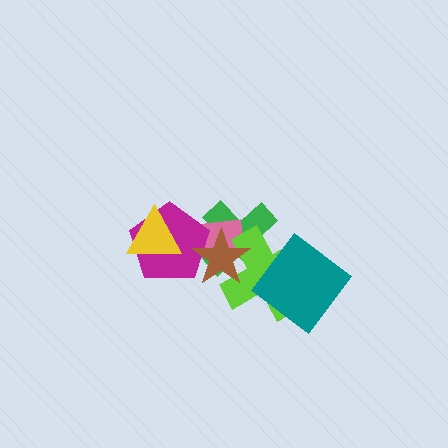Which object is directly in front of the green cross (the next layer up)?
The pink rectangle is directly in front of the green cross.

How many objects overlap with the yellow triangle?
1 object overlaps with the yellow triangle.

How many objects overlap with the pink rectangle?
4 objects overlap with the pink rectangle.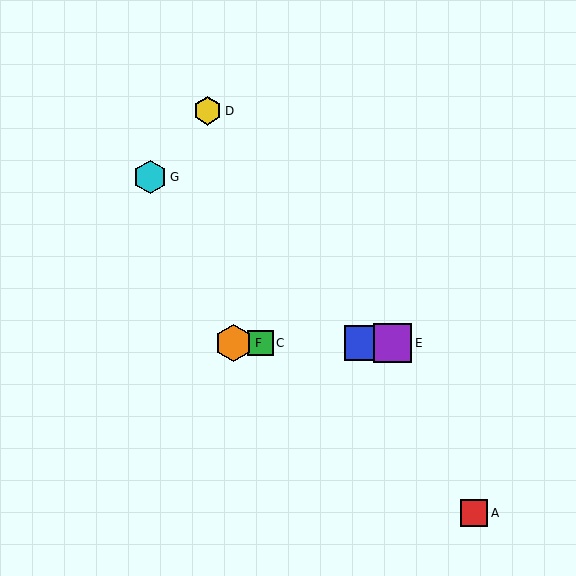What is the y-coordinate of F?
Object F is at y≈343.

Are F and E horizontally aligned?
Yes, both are at y≈343.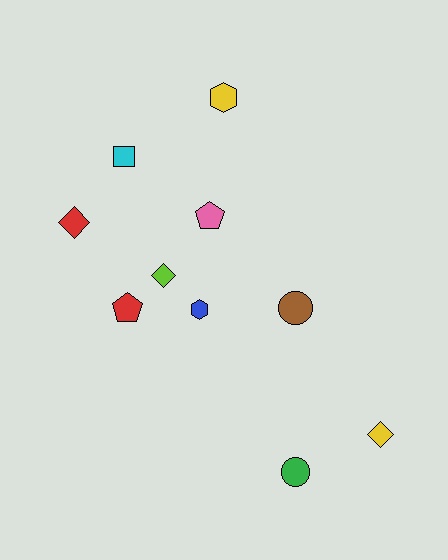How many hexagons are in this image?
There are 2 hexagons.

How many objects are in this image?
There are 10 objects.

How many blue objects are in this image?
There is 1 blue object.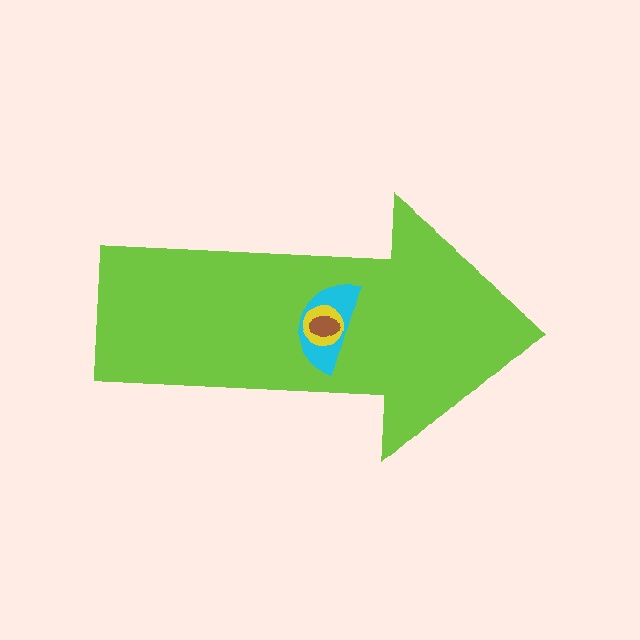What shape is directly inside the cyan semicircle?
The yellow circle.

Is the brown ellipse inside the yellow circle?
Yes.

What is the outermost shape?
The lime arrow.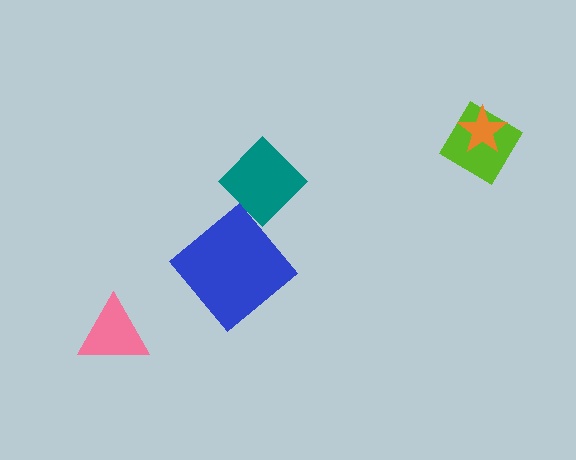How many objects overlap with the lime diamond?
1 object overlaps with the lime diamond.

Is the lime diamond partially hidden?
Yes, it is partially covered by another shape.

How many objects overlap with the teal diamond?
0 objects overlap with the teal diamond.